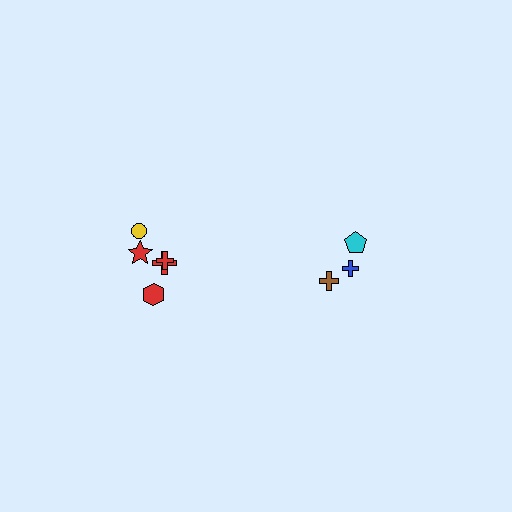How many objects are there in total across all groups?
There are 8 objects.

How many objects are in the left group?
There are 5 objects.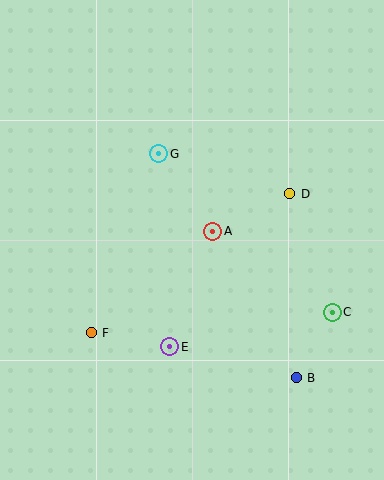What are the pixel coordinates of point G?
Point G is at (159, 154).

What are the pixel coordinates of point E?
Point E is at (170, 347).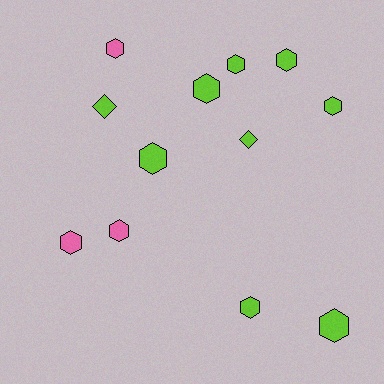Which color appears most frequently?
Lime, with 9 objects.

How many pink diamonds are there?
There are no pink diamonds.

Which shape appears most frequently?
Hexagon, with 10 objects.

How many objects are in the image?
There are 12 objects.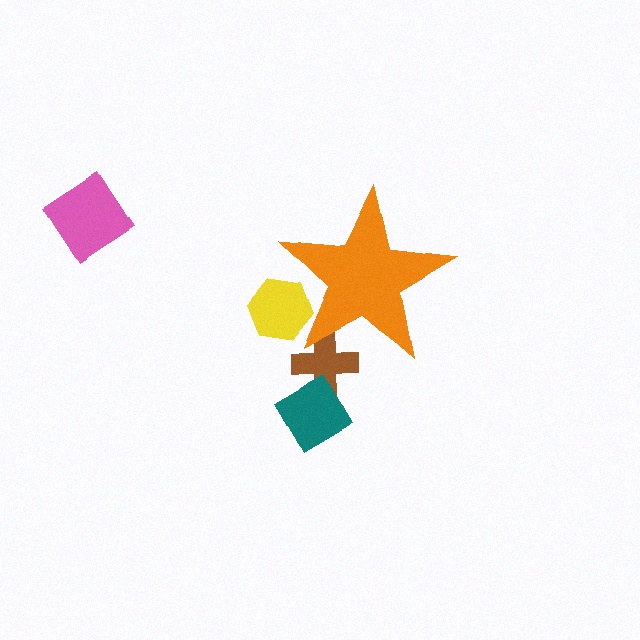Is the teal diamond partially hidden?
No, the teal diamond is fully visible.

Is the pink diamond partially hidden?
No, the pink diamond is fully visible.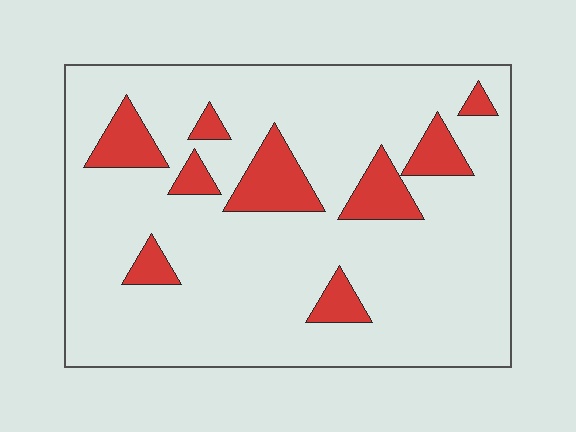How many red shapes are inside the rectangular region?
9.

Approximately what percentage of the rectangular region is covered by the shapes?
Approximately 15%.